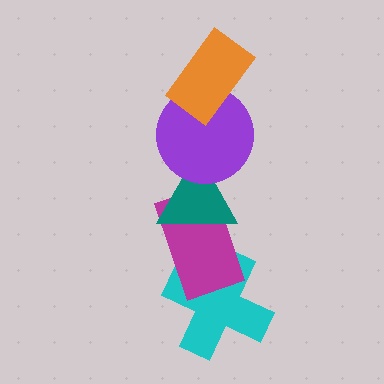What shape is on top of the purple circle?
The orange rectangle is on top of the purple circle.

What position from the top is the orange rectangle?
The orange rectangle is 1st from the top.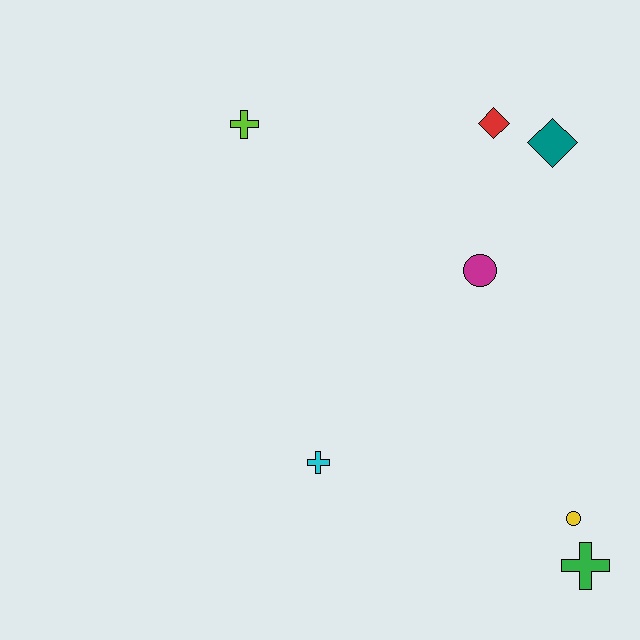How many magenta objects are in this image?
There is 1 magenta object.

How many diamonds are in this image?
There are 2 diamonds.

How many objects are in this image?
There are 7 objects.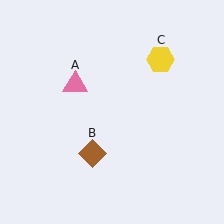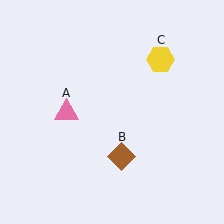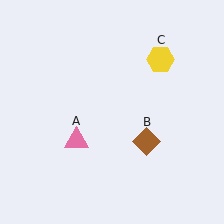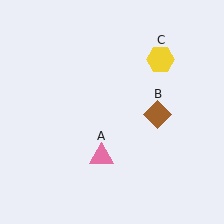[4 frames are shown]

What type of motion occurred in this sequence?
The pink triangle (object A), brown diamond (object B) rotated counterclockwise around the center of the scene.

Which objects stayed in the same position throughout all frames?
Yellow hexagon (object C) remained stationary.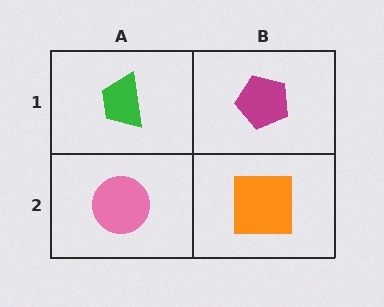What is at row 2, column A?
A pink circle.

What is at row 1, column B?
A magenta pentagon.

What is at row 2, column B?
An orange square.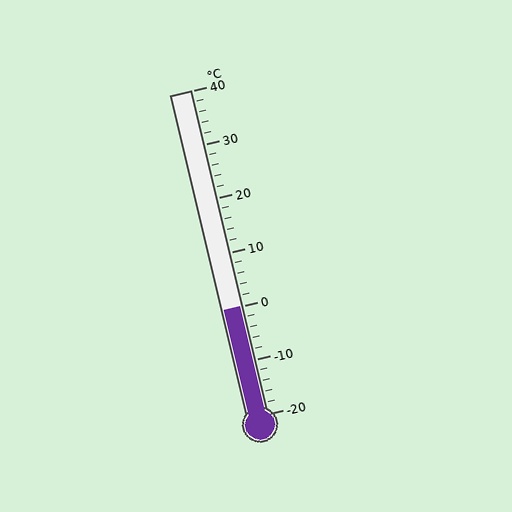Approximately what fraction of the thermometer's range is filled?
The thermometer is filled to approximately 35% of its range.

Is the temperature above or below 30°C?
The temperature is below 30°C.